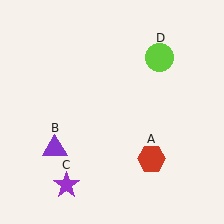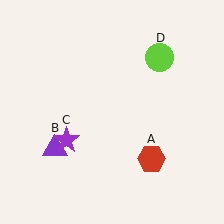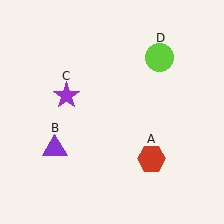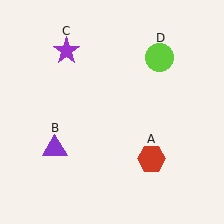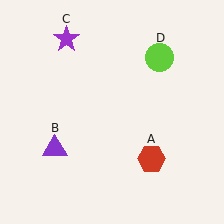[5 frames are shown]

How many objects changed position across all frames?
1 object changed position: purple star (object C).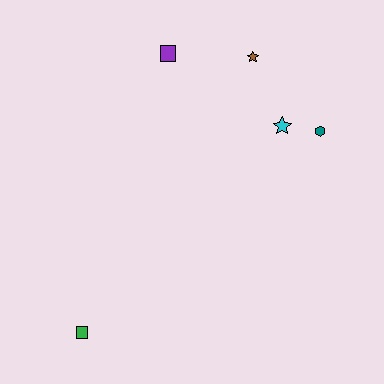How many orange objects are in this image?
There are no orange objects.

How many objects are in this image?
There are 5 objects.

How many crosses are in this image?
There are no crosses.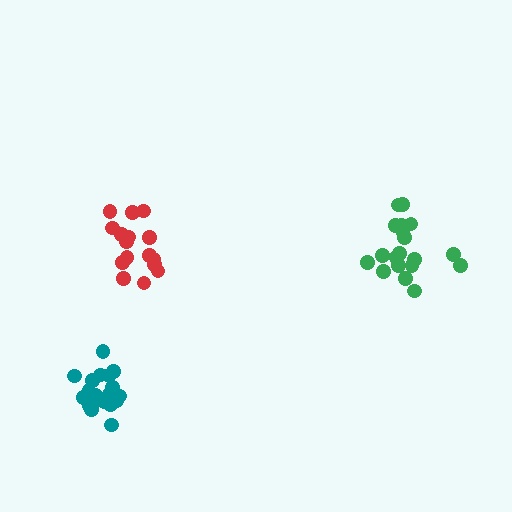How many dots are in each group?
Group 1: 20 dots, Group 2: 16 dots, Group 3: 19 dots (55 total).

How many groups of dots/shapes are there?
There are 3 groups.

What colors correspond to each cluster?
The clusters are colored: teal, red, green.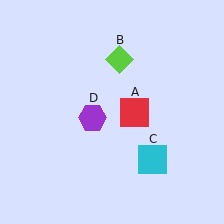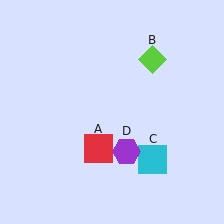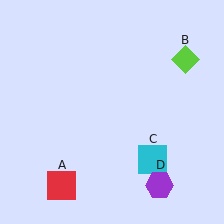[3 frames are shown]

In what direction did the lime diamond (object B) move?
The lime diamond (object B) moved right.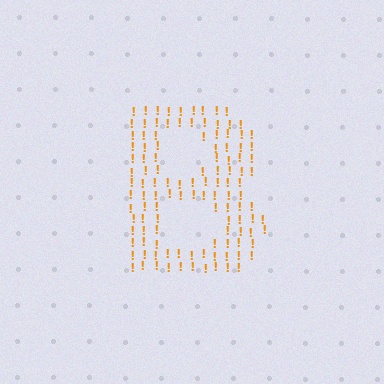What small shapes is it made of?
It is made of small exclamation marks.